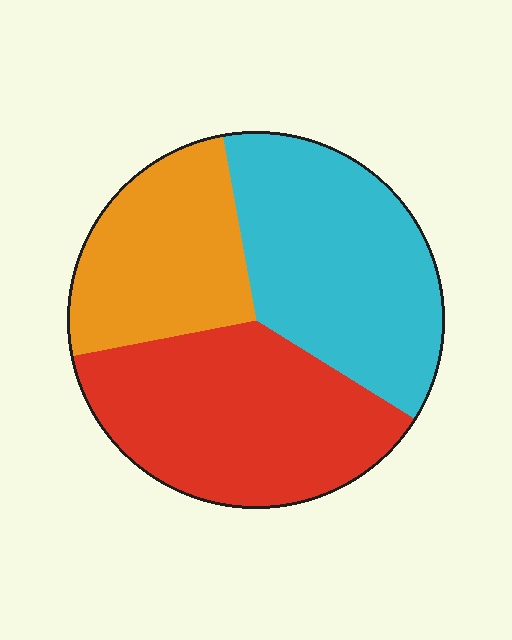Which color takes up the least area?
Orange, at roughly 25%.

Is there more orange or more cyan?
Cyan.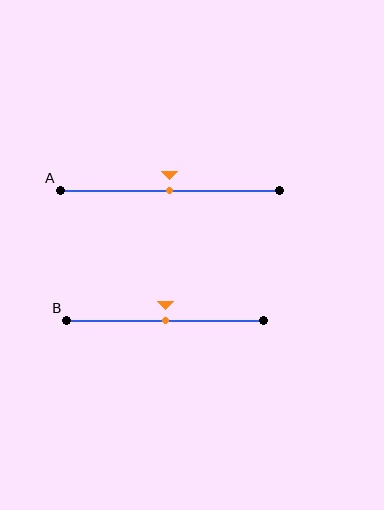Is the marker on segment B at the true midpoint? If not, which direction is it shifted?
Yes, the marker on segment B is at the true midpoint.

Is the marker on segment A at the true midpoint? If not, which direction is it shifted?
Yes, the marker on segment A is at the true midpoint.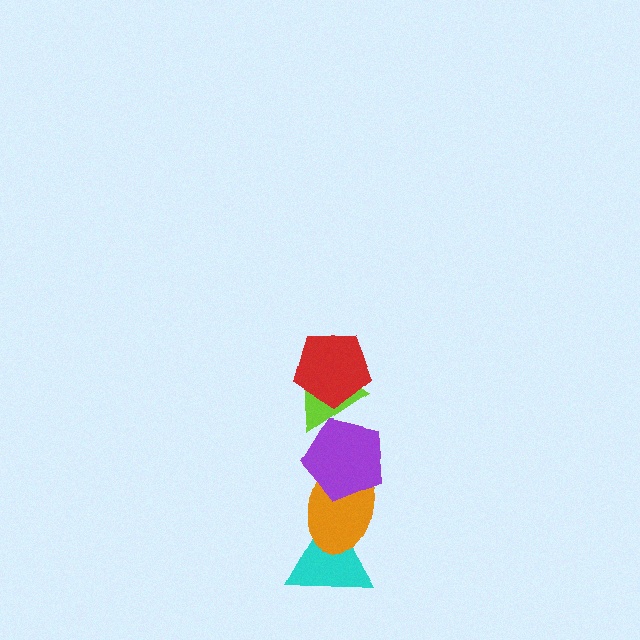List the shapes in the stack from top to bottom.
From top to bottom: the red pentagon, the lime triangle, the purple pentagon, the orange ellipse, the cyan triangle.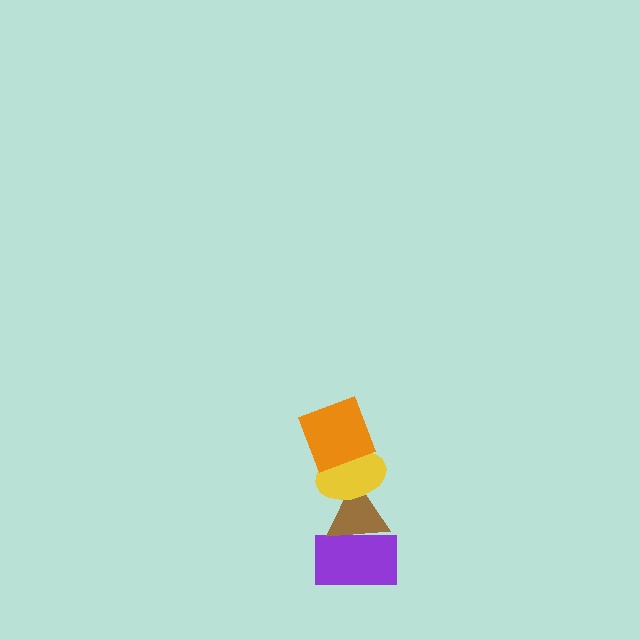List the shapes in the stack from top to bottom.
From top to bottom: the orange square, the yellow ellipse, the brown triangle, the purple rectangle.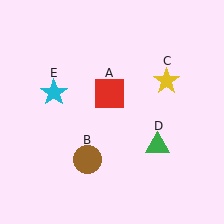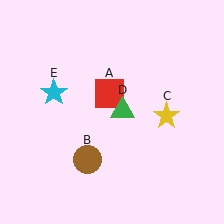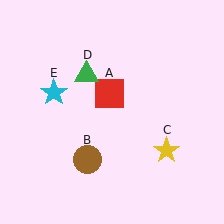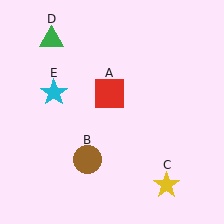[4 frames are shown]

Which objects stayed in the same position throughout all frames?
Red square (object A) and brown circle (object B) and cyan star (object E) remained stationary.